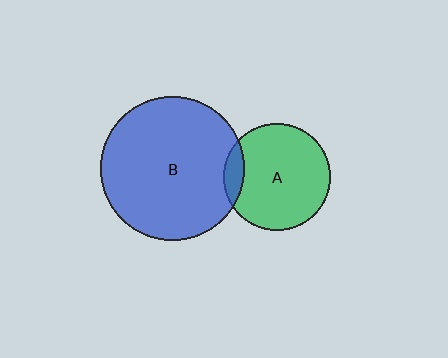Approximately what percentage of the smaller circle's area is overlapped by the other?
Approximately 10%.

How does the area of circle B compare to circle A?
Approximately 1.8 times.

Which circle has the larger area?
Circle B (blue).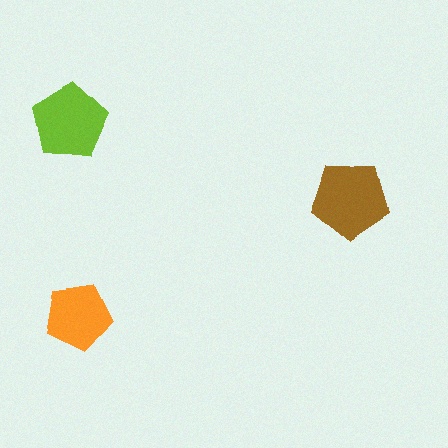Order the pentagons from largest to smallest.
the brown one, the lime one, the orange one.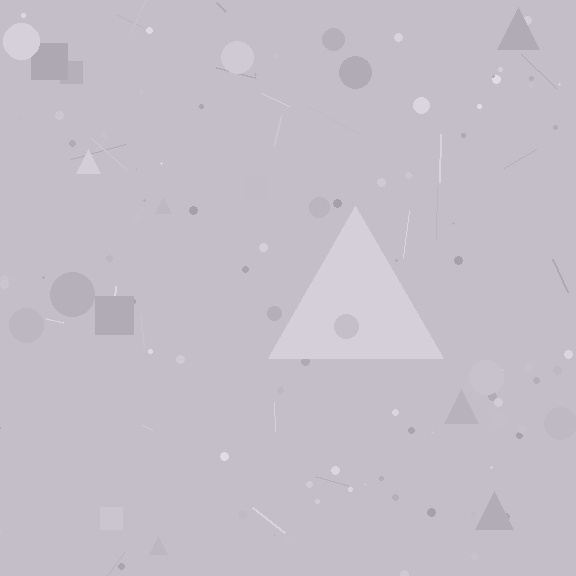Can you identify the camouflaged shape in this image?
The camouflaged shape is a triangle.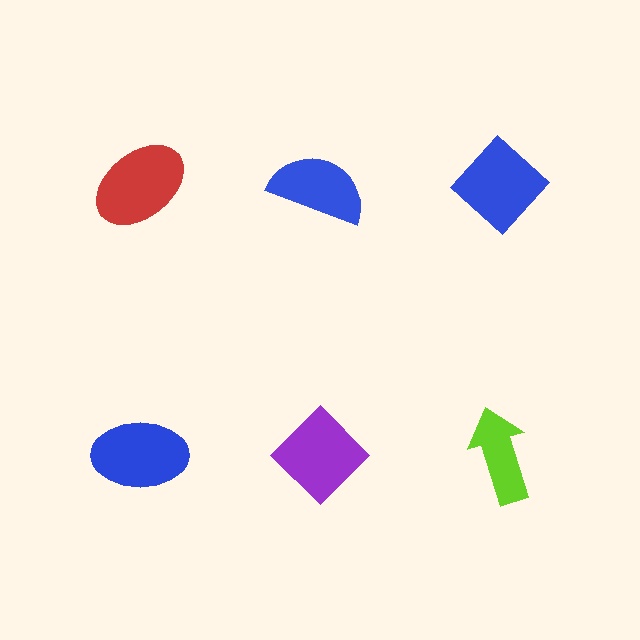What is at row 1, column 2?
A blue semicircle.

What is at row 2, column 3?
A lime arrow.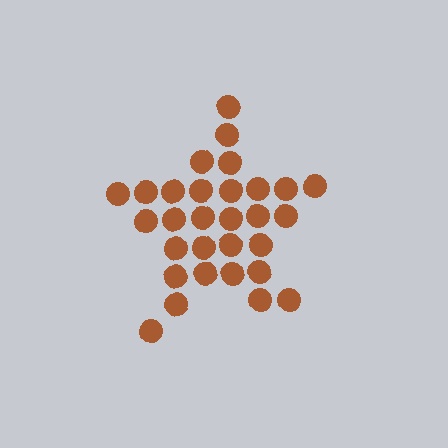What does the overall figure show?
The overall figure shows a star.